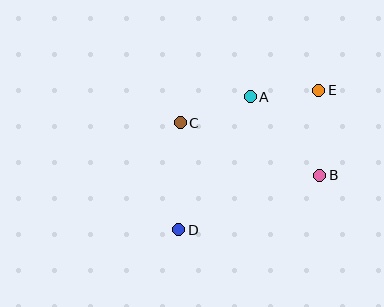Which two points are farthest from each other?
Points D and E are farthest from each other.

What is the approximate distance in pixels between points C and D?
The distance between C and D is approximately 107 pixels.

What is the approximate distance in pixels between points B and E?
The distance between B and E is approximately 85 pixels.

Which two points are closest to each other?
Points A and E are closest to each other.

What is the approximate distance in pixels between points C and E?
The distance between C and E is approximately 142 pixels.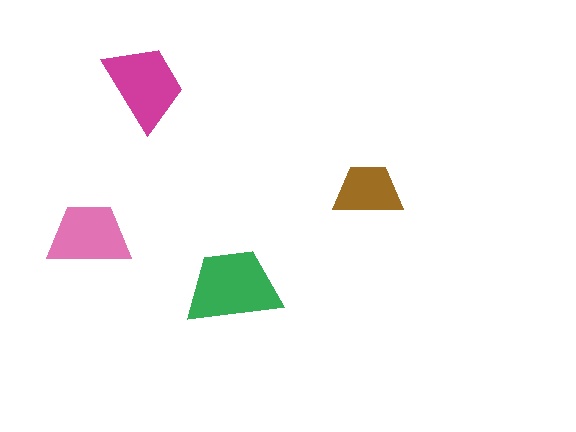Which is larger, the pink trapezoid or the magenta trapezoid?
The magenta one.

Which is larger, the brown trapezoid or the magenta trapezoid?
The magenta one.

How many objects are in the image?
There are 4 objects in the image.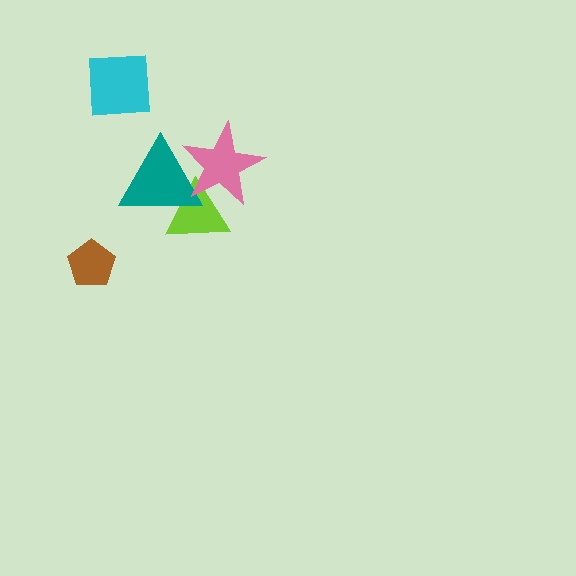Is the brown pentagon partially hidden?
No, no other shape covers it.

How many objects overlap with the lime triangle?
2 objects overlap with the lime triangle.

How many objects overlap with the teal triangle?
2 objects overlap with the teal triangle.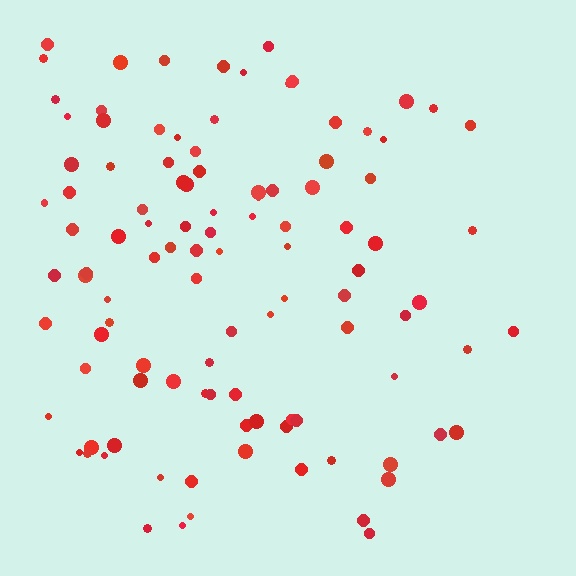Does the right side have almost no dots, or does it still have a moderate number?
Still a moderate number, just noticeably fewer than the left.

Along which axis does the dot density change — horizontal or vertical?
Horizontal.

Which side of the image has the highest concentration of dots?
The left.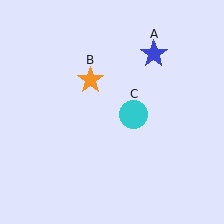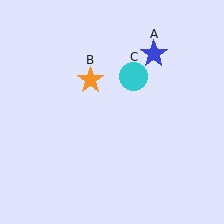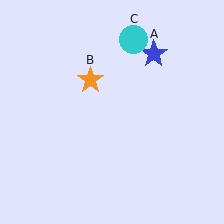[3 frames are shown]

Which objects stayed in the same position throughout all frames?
Blue star (object A) and orange star (object B) remained stationary.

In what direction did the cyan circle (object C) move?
The cyan circle (object C) moved up.